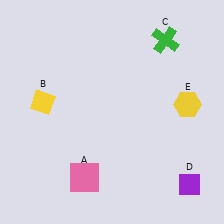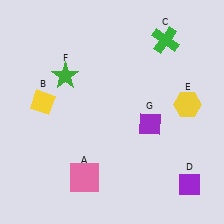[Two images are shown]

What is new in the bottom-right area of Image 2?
A purple diamond (G) was added in the bottom-right area of Image 2.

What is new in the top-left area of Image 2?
A green star (F) was added in the top-left area of Image 2.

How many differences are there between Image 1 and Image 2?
There are 2 differences between the two images.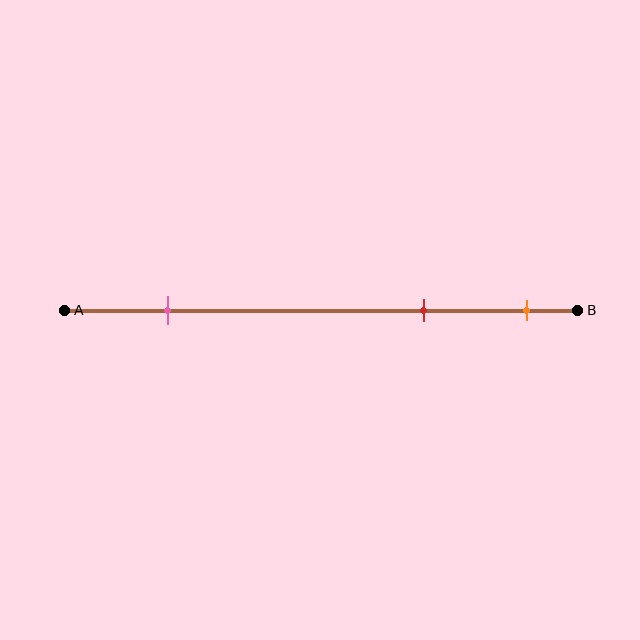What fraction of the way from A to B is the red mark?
The red mark is approximately 70% (0.7) of the way from A to B.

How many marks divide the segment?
There are 3 marks dividing the segment.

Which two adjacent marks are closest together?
The red and orange marks are the closest adjacent pair.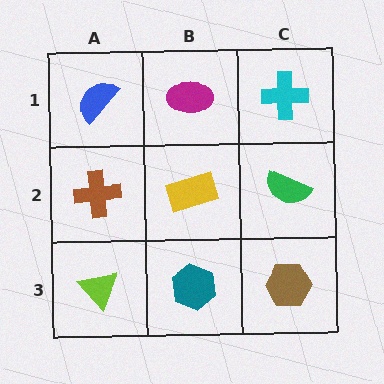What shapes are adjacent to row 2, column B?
A magenta ellipse (row 1, column B), a teal hexagon (row 3, column B), a brown cross (row 2, column A), a green semicircle (row 2, column C).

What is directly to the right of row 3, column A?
A teal hexagon.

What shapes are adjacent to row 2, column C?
A cyan cross (row 1, column C), a brown hexagon (row 3, column C), a yellow rectangle (row 2, column B).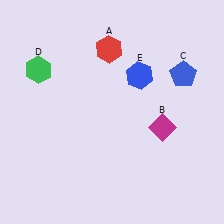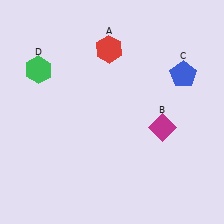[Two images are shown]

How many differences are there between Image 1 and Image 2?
There is 1 difference between the two images.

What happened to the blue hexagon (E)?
The blue hexagon (E) was removed in Image 2. It was in the top-right area of Image 1.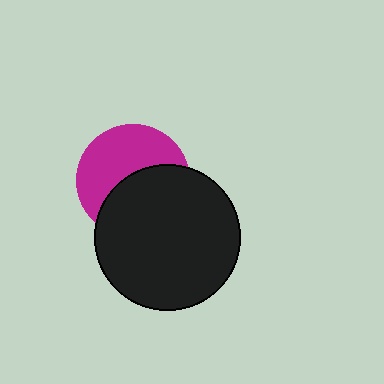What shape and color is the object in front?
The object in front is a black circle.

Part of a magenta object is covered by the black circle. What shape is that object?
It is a circle.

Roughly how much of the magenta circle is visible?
About half of it is visible (roughly 51%).